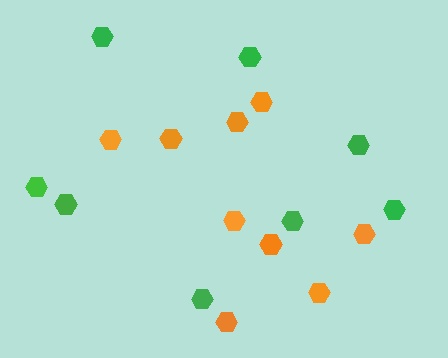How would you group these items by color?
There are 2 groups: one group of green hexagons (8) and one group of orange hexagons (9).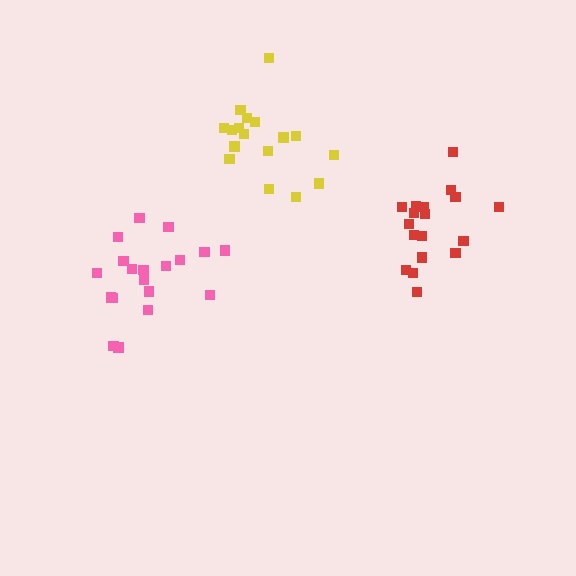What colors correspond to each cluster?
The clusters are colored: red, pink, yellow.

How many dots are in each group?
Group 1: 18 dots, Group 2: 19 dots, Group 3: 17 dots (54 total).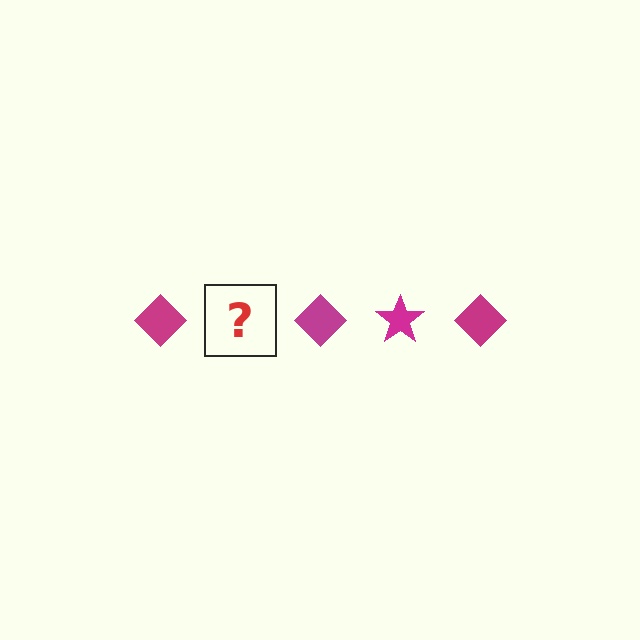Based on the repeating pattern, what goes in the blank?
The blank should be a magenta star.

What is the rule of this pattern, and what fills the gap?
The rule is that the pattern cycles through diamond, star shapes in magenta. The gap should be filled with a magenta star.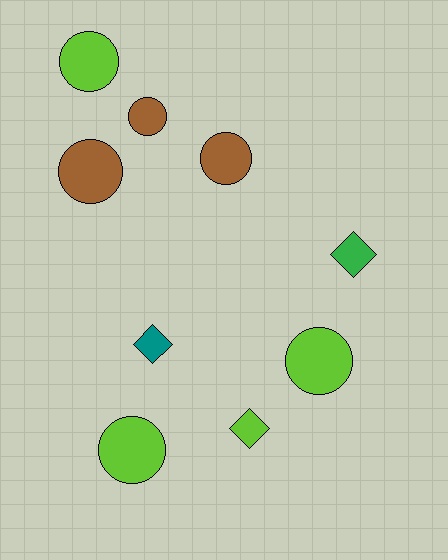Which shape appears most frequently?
Circle, with 6 objects.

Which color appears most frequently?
Lime, with 4 objects.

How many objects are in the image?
There are 9 objects.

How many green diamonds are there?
There is 1 green diamond.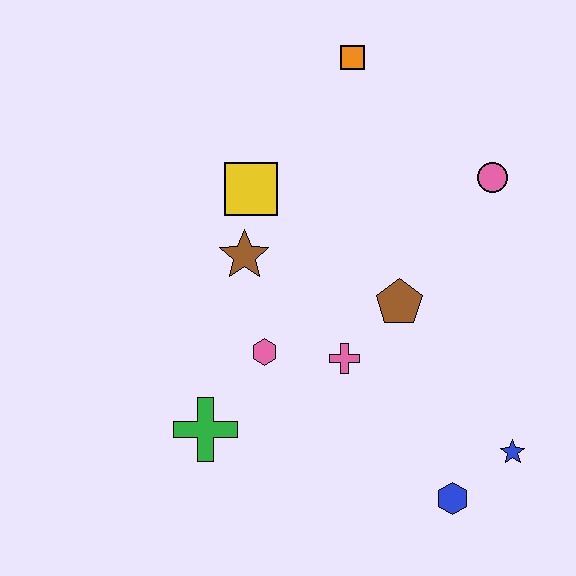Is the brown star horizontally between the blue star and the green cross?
Yes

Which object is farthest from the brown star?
The blue star is farthest from the brown star.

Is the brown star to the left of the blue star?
Yes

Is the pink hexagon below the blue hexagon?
No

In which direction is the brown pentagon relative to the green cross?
The brown pentagon is to the right of the green cross.